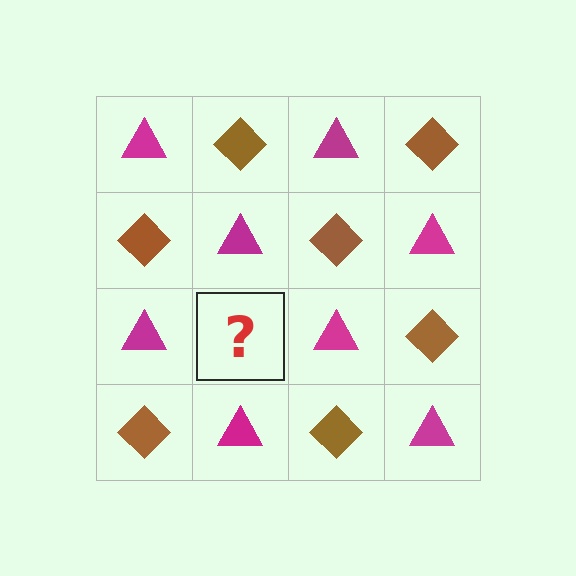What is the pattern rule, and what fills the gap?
The rule is that it alternates magenta triangle and brown diamond in a checkerboard pattern. The gap should be filled with a brown diamond.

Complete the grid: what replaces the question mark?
The question mark should be replaced with a brown diamond.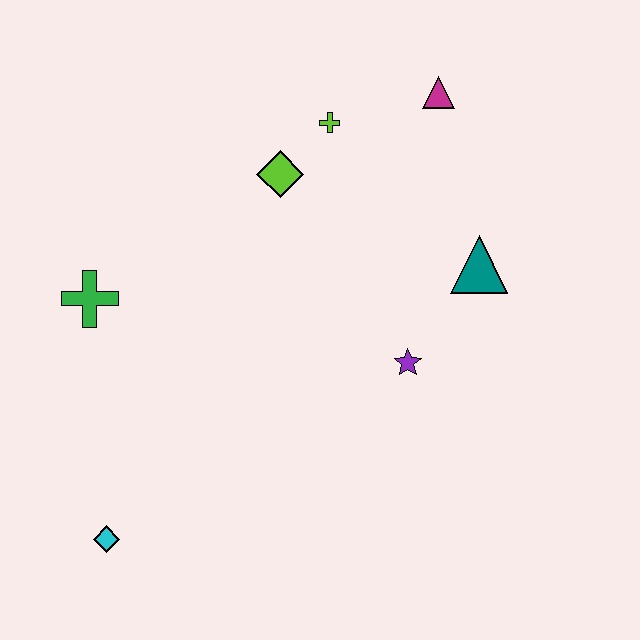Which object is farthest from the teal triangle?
The cyan diamond is farthest from the teal triangle.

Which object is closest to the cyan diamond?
The green cross is closest to the cyan diamond.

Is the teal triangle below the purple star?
No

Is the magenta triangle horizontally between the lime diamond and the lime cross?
No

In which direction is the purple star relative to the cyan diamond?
The purple star is to the right of the cyan diamond.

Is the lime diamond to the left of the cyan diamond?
No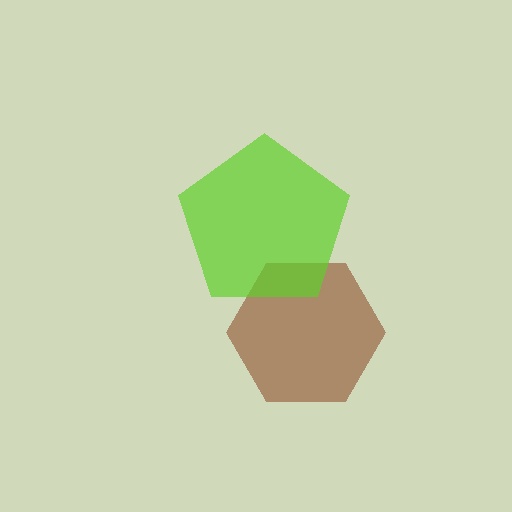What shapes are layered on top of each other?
The layered shapes are: a brown hexagon, a lime pentagon.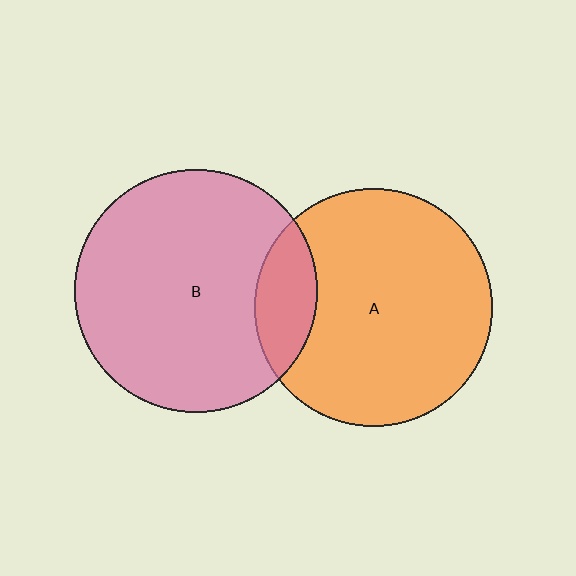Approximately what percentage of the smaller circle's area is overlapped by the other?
Approximately 15%.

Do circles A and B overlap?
Yes.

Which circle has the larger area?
Circle B (pink).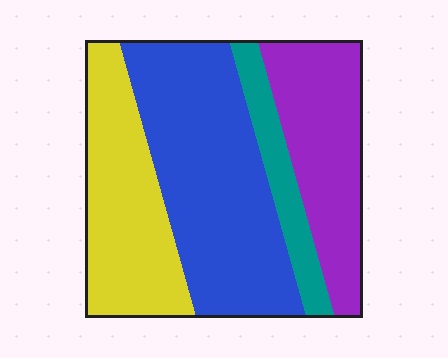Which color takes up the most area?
Blue, at roughly 40%.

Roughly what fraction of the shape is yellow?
Yellow covers around 25% of the shape.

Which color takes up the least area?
Teal, at roughly 10%.